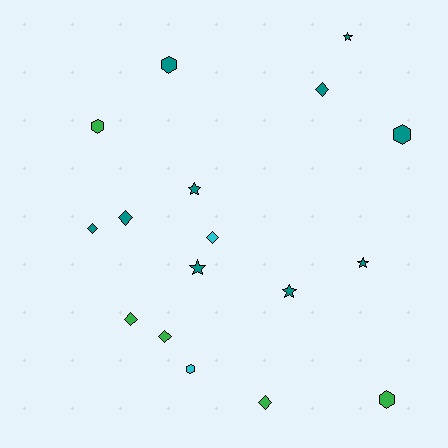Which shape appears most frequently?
Diamond, with 7 objects.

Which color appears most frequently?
Teal, with 10 objects.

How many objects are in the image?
There are 17 objects.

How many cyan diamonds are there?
There is 1 cyan diamond.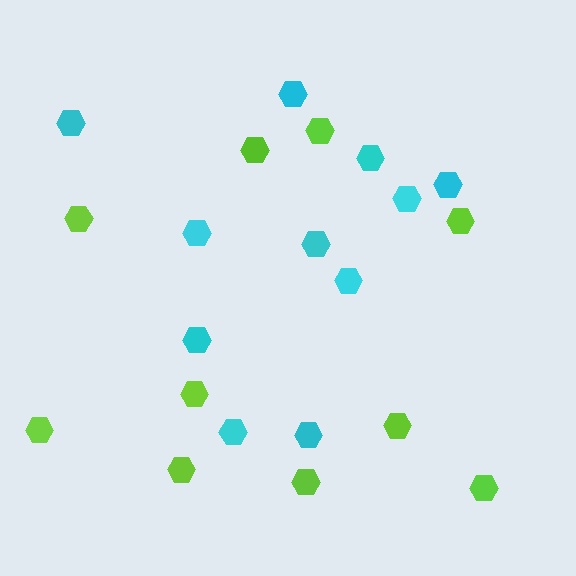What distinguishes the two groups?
There are 2 groups: one group of cyan hexagons (11) and one group of lime hexagons (10).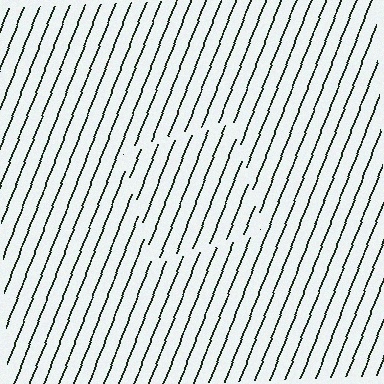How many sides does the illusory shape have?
4 sides — the line-ends trace a square.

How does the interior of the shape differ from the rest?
The interior of the shape contains the same grating, shifted by half a period — the contour is defined by the phase discontinuity where line-ends from the inner and outer gratings abut.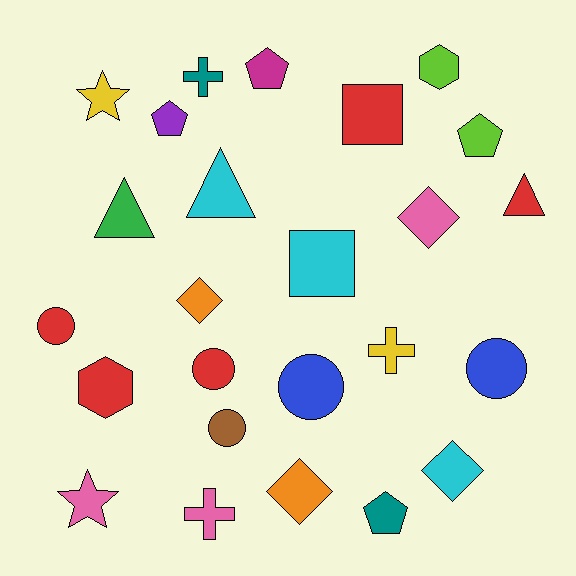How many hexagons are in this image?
There are 2 hexagons.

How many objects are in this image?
There are 25 objects.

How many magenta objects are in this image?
There is 1 magenta object.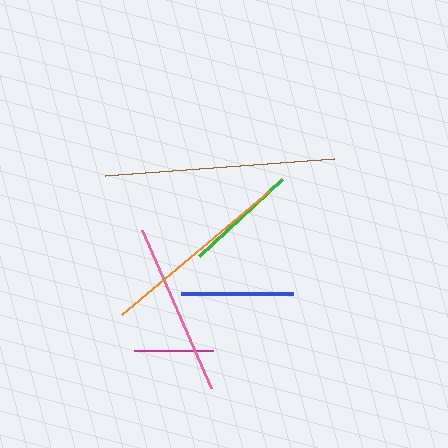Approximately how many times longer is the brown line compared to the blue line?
The brown line is approximately 2.0 times the length of the blue line.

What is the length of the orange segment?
The orange segment is approximately 192 pixels long.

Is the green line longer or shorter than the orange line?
The orange line is longer than the green line.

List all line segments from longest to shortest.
From longest to shortest: brown, orange, pink, green, blue, magenta.